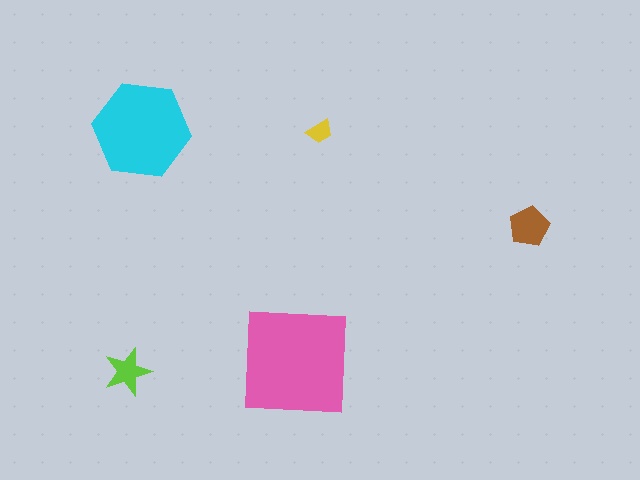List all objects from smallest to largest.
The yellow trapezoid, the lime star, the brown pentagon, the cyan hexagon, the pink square.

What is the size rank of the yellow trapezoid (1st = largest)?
5th.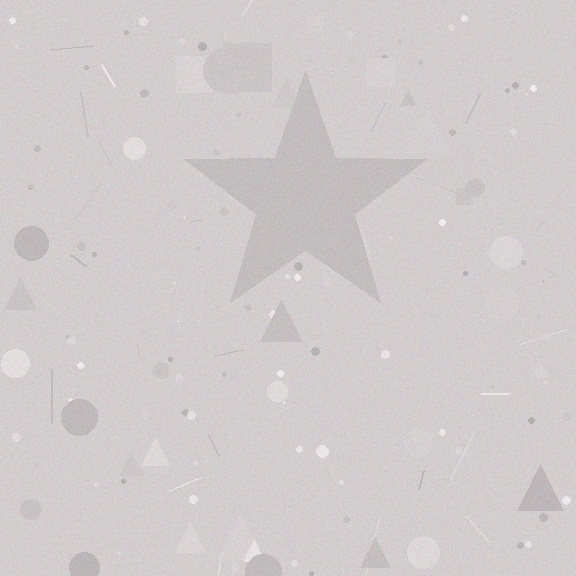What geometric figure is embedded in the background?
A star is embedded in the background.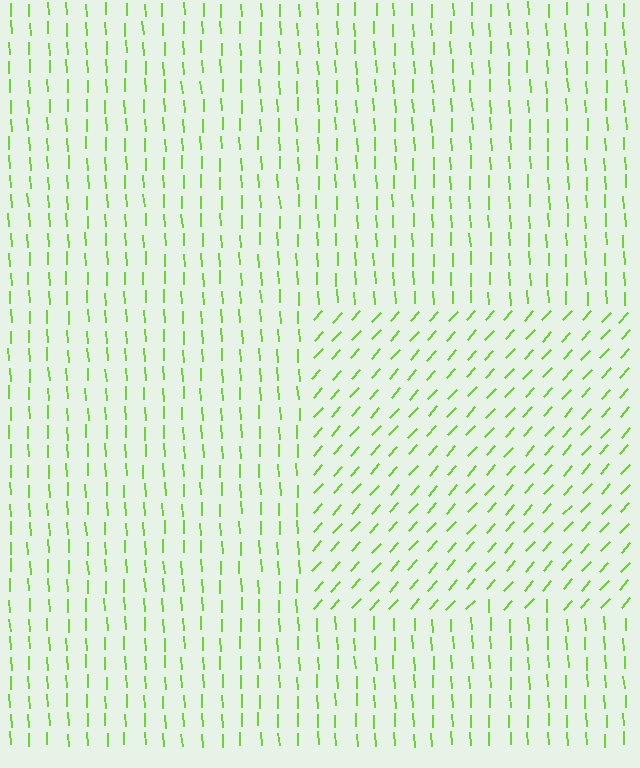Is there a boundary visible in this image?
Yes, there is a texture boundary formed by a change in line orientation.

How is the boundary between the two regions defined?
The boundary is defined purely by a change in line orientation (approximately 45 degrees difference). All lines are the same color and thickness.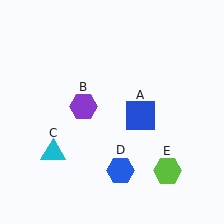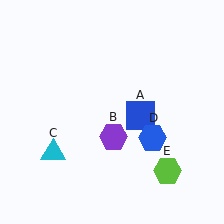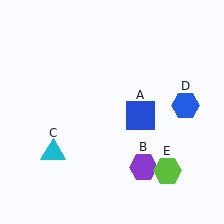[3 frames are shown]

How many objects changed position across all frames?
2 objects changed position: purple hexagon (object B), blue hexagon (object D).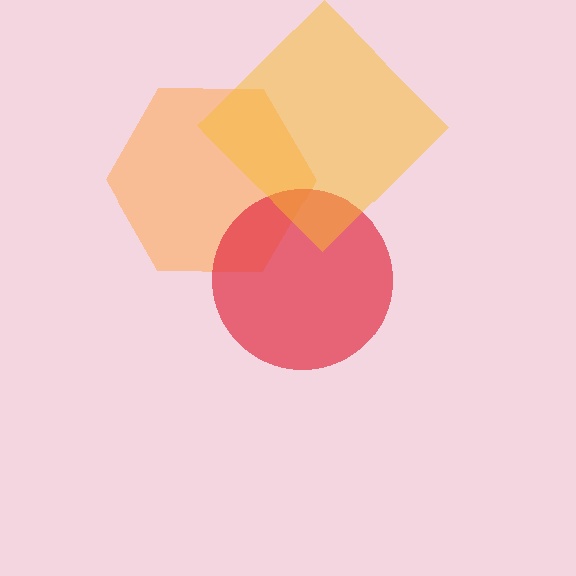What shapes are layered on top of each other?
The layered shapes are: an orange hexagon, a red circle, a yellow diamond.